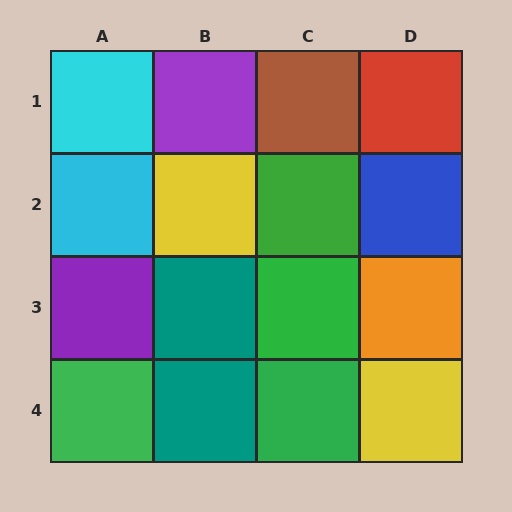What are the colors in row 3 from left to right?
Purple, teal, green, orange.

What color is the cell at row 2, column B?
Yellow.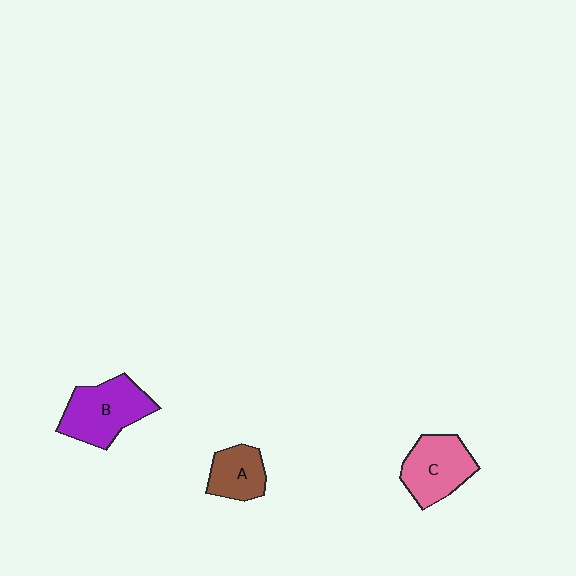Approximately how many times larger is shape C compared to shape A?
Approximately 1.4 times.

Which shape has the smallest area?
Shape A (brown).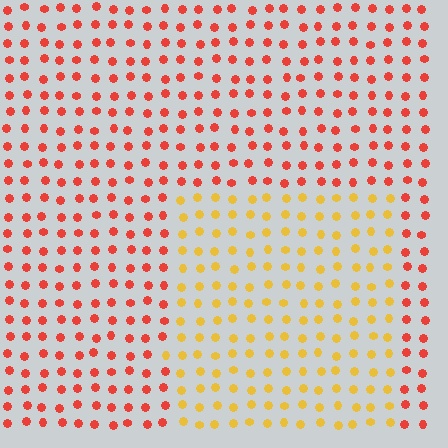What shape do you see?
I see a rectangle.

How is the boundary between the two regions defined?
The boundary is defined purely by a slight shift in hue (about 43 degrees). Spacing, size, and orientation are identical on both sides.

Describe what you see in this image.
The image is filled with small red elements in a uniform arrangement. A rectangle-shaped region is visible where the elements are tinted to a slightly different hue, forming a subtle color boundary.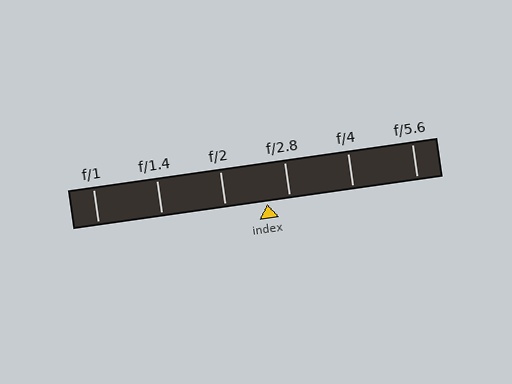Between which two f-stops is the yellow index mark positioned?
The index mark is between f/2 and f/2.8.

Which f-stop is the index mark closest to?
The index mark is closest to f/2.8.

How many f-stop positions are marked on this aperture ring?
There are 6 f-stop positions marked.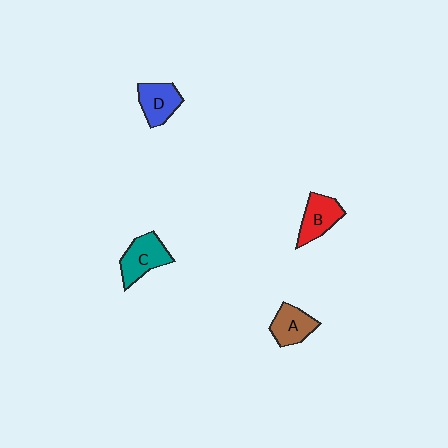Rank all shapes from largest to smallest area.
From largest to smallest: C (teal), B (red), D (blue), A (brown).